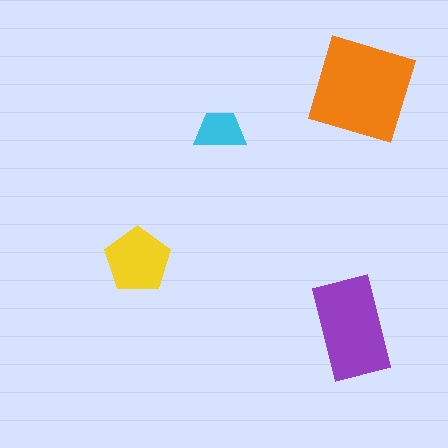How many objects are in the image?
There are 4 objects in the image.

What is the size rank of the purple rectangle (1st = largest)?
2nd.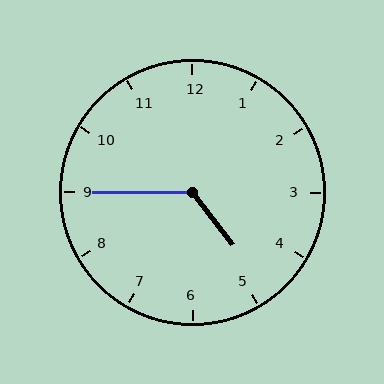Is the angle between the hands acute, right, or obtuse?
It is obtuse.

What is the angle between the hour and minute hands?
Approximately 128 degrees.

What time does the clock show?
4:45.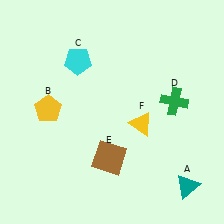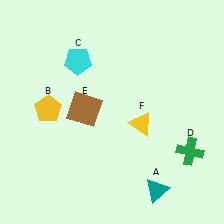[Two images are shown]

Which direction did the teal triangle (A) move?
The teal triangle (A) moved left.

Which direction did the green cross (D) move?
The green cross (D) moved down.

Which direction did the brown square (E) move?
The brown square (E) moved up.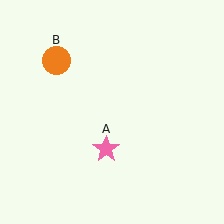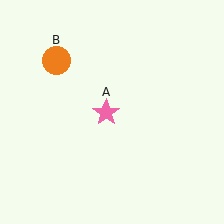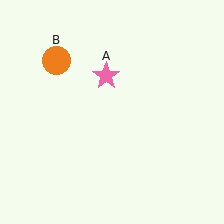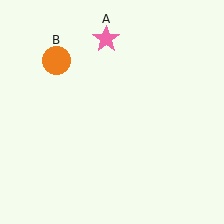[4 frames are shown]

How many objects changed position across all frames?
1 object changed position: pink star (object A).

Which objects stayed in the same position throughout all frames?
Orange circle (object B) remained stationary.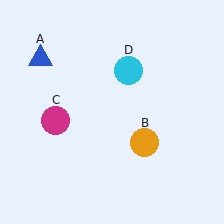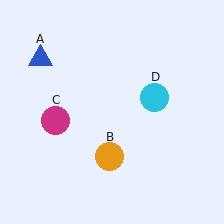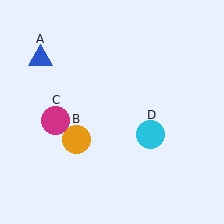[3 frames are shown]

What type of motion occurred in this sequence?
The orange circle (object B), cyan circle (object D) rotated clockwise around the center of the scene.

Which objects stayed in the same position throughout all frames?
Blue triangle (object A) and magenta circle (object C) remained stationary.